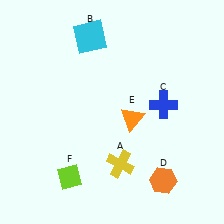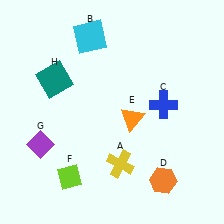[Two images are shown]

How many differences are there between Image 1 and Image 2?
There are 2 differences between the two images.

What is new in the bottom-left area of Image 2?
A purple diamond (G) was added in the bottom-left area of Image 2.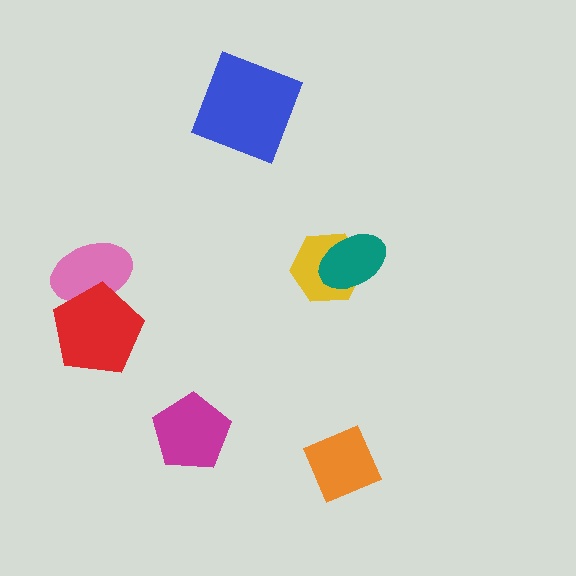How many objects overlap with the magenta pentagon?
0 objects overlap with the magenta pentagon.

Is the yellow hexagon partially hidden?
Yes, it is partially covered by another shape.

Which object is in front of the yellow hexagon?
The teal ellipse is in front of the yellow hexagon.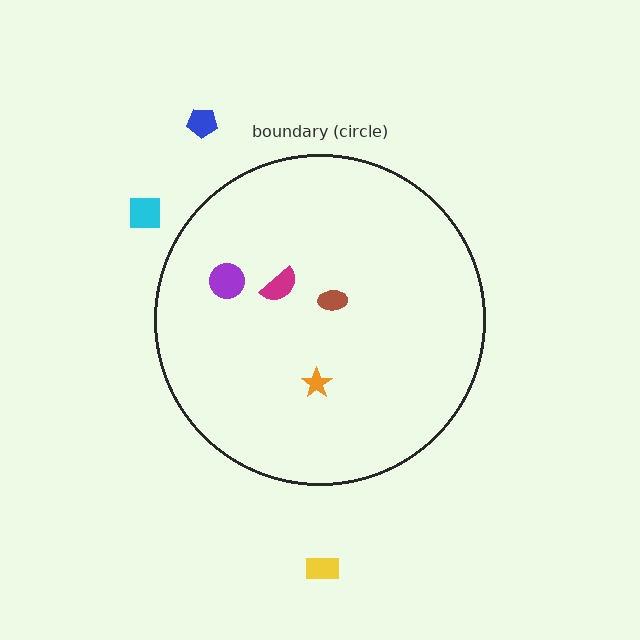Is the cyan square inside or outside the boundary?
Outside.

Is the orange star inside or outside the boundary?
Inside.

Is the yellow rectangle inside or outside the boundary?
Outside.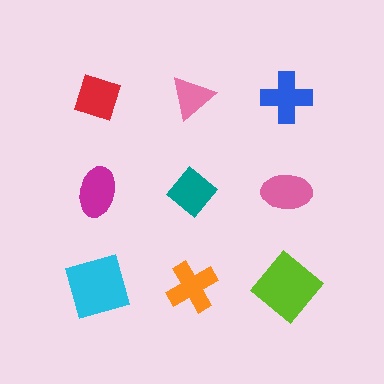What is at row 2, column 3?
A pink ellipse.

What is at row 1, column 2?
A pink triangle.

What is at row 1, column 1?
A red diamond.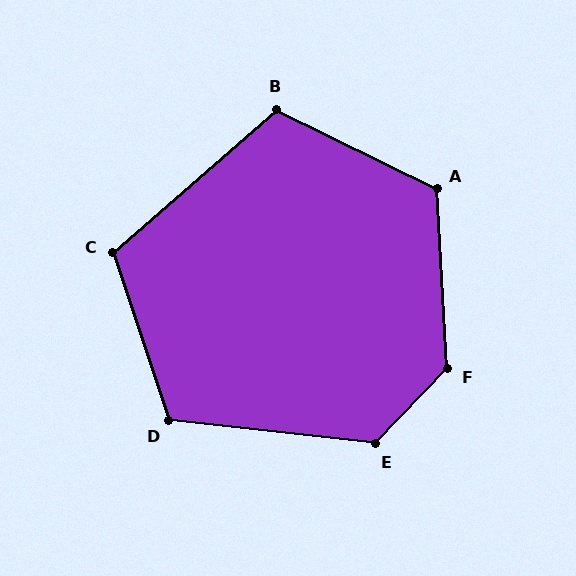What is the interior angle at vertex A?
Approximately 120 degrees (obtuse).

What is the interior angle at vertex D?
Approximately 115 degrees (obtuse).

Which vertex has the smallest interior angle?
B, at approximately 112 degrees.